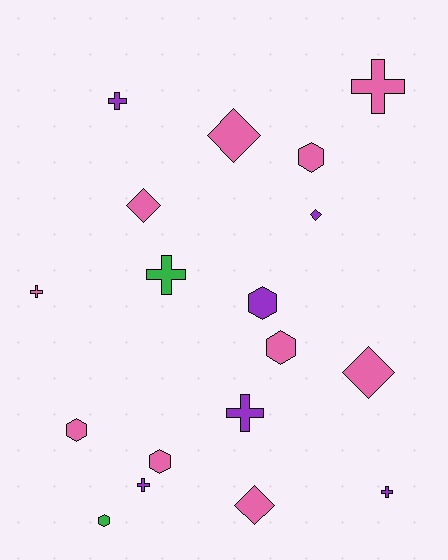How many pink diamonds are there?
There are 4 pink diamonds.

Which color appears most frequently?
Pink, with 10 objects.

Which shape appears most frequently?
Cross, with 7 objects.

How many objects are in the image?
There are 18 objects.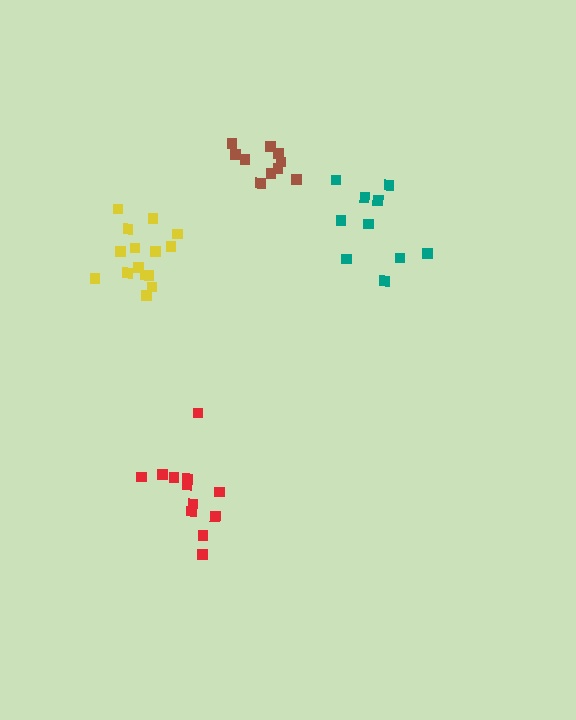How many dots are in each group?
Group 1: 15 dots, Group 2: 12 dots, Group 3: 10 dots, Group 4: 10 dots (47 total).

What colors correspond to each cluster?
The clusters are colored: yellow, red, teal, brown.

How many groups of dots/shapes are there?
There are 4 groups.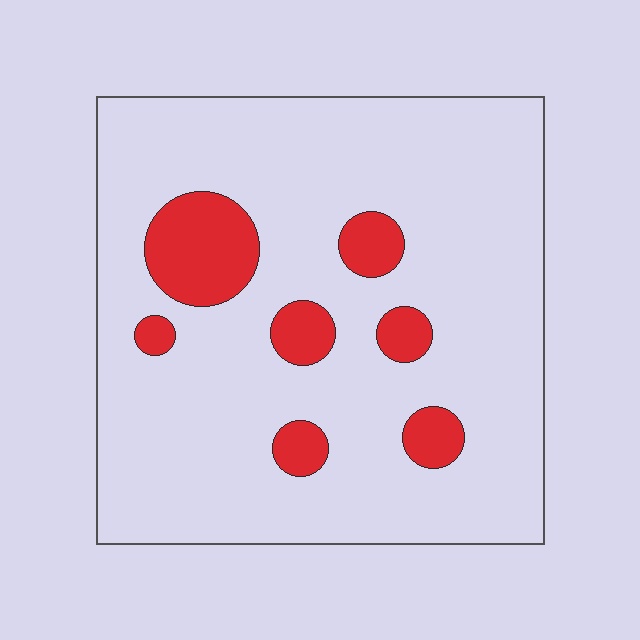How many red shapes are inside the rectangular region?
7.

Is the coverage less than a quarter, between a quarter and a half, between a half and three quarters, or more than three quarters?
Less than a quarter.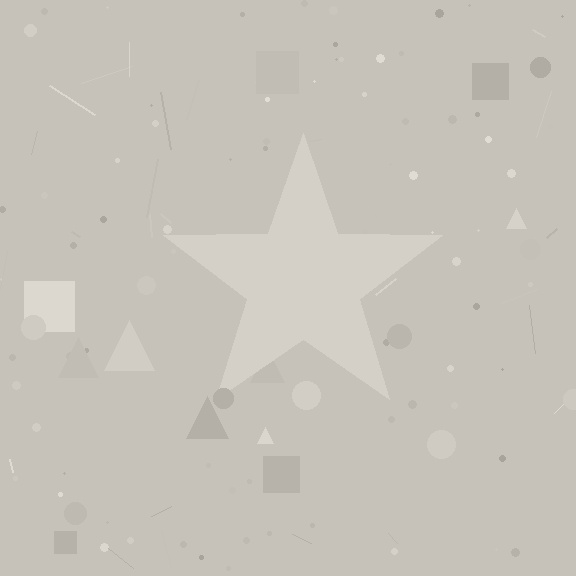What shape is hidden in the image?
A star is hidden in the image.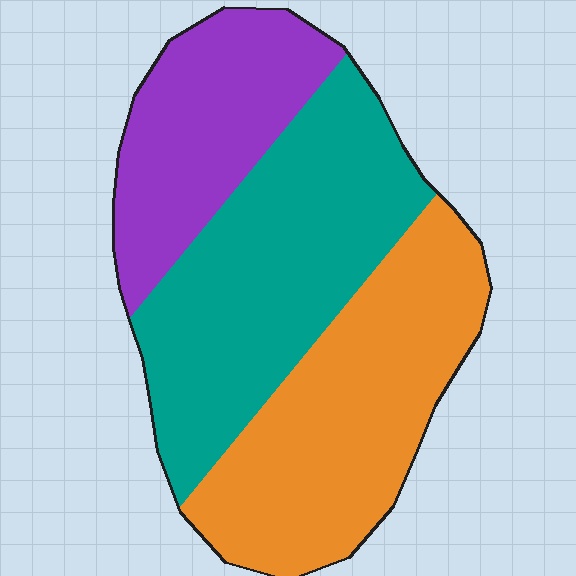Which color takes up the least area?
Purple, at roughly 25%.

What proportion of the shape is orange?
Orange takes up about three eighths (3/8) of the shape.